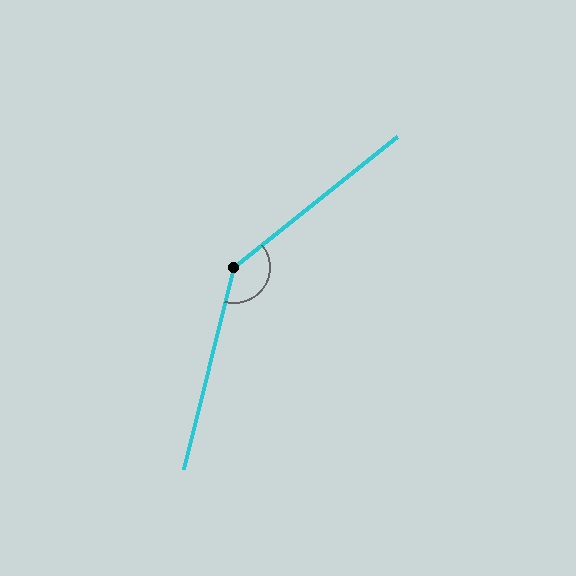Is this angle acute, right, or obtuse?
It is obtuse.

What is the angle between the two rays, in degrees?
Approximately 143 degrees.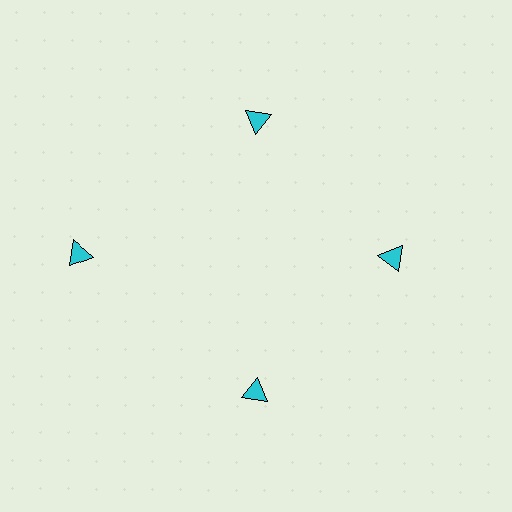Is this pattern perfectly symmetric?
No. The 4 cyan triangles are arranged in a ring, but one element near the 9 o'clock position is pushed outward from the center, breaking the 4-fold rotational symmetry.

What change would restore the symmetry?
The symmetry would be restored by moving it inward, back onto the ring so that all 4 triangles sit at equal angles and equal distance from the center.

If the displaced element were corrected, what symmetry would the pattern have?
It would have 4-fold rotational symmetry — the pattern would map onto itself every 90 degrees.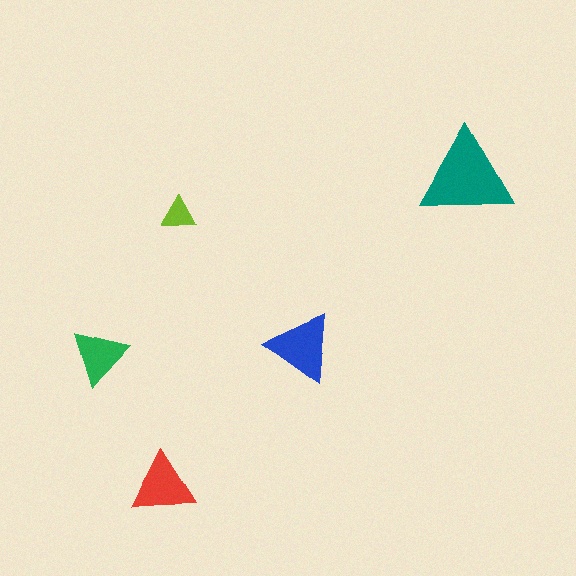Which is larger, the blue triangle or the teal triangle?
The teal one.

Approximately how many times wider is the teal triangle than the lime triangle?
About 2.5 times wider.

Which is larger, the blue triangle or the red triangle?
The blue one.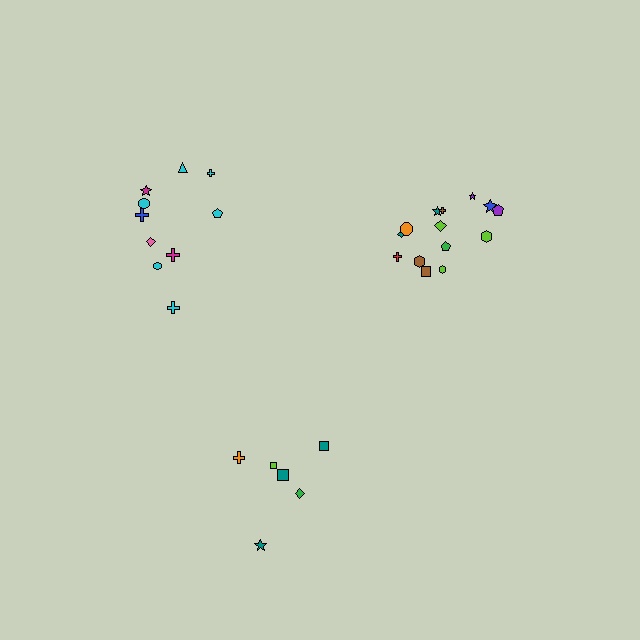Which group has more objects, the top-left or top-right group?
The top-right group.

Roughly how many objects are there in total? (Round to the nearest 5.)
Roughly 30 objects in total.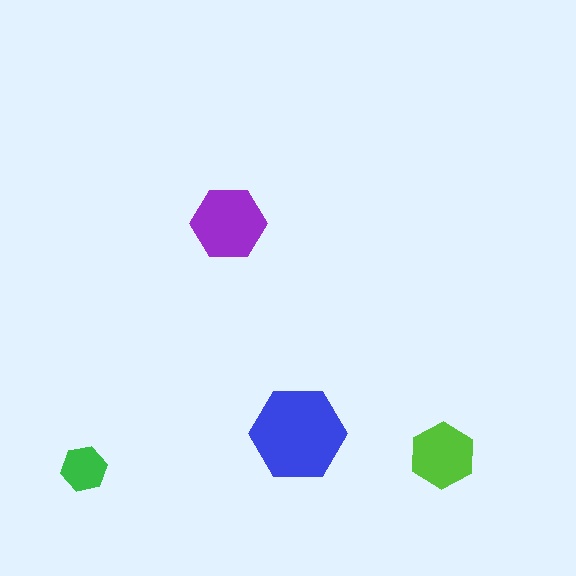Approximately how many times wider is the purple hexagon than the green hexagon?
About 1.5 times wider.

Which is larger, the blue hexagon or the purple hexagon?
The blue one.